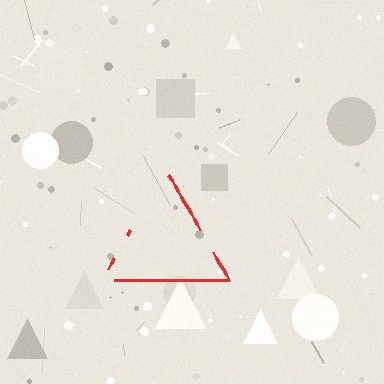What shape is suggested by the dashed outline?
The dashed outline suggests a triangle.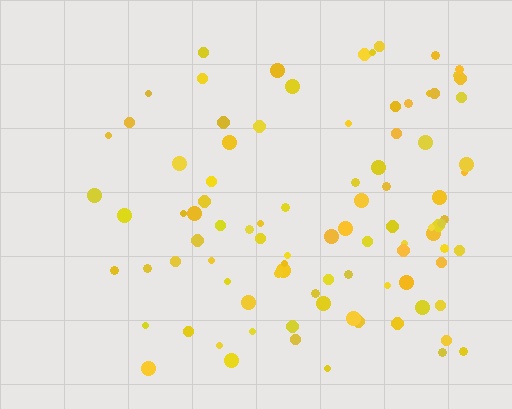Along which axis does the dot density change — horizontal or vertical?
Horizontal.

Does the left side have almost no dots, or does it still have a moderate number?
Still a moderate number, just noticeably fewer than the right.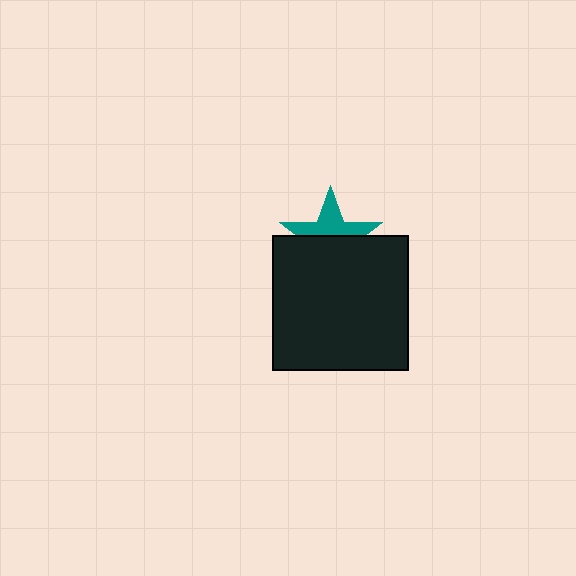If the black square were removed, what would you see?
You would see the complete teal star.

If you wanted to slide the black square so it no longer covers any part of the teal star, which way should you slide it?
Slide it down — that is the most direct way to separate the two shapes.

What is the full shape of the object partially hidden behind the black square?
The partially hidden object is a teal star.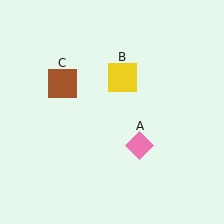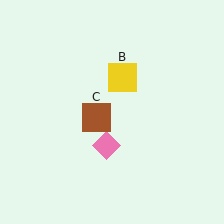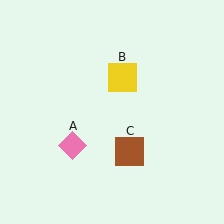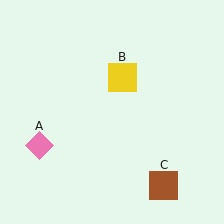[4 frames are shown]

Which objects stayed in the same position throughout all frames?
Yellow square (object B) remained stationary.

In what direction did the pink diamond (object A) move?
The pink diamond (object A) moved left.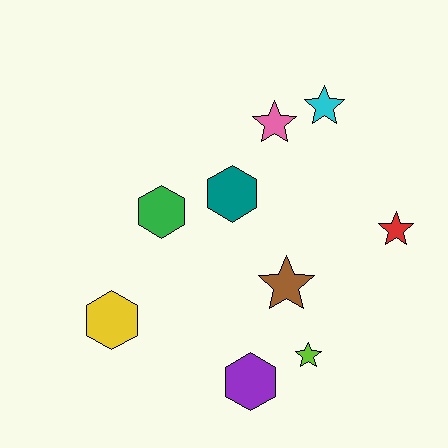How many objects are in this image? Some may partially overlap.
There are 9 objects.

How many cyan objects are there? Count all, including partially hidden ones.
There is 1 cyan object.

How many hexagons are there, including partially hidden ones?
There are 4 hexagons.